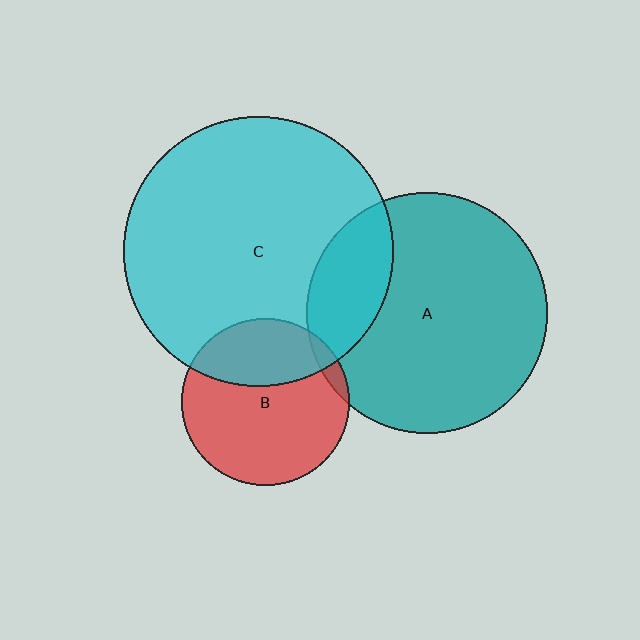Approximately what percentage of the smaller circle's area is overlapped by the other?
Approximately 20%.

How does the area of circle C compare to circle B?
Approximately 2.6 times.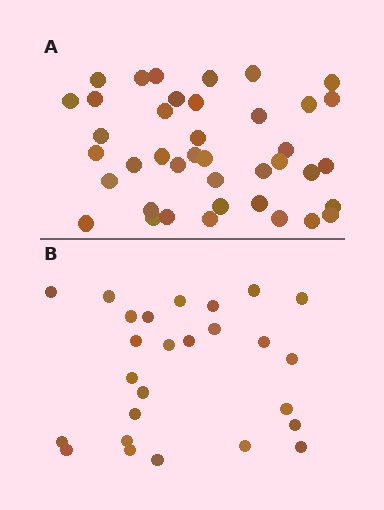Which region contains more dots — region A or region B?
Region A (the top region) has more dots.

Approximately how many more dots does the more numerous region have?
Region A has approximately 15 more dots than region B.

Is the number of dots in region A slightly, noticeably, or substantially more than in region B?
Region A has substantially more. The ratio is roughly 1.5 to 1.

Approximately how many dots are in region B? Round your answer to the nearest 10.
About 30 dots. (The exact count is 26, which rounds to 30.)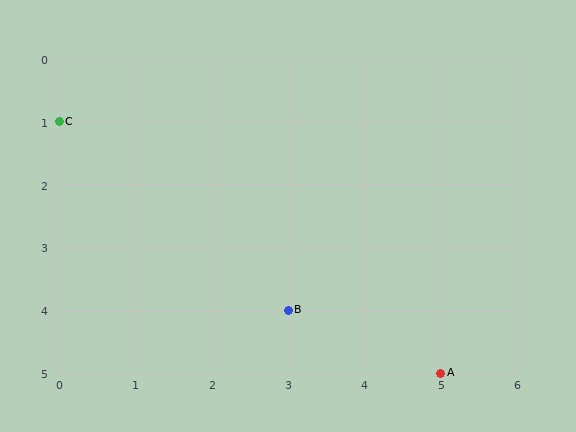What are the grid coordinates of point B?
Point B is at grid coordinates (3, 4).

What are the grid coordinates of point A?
Point A is at grid coordinates (5, 5).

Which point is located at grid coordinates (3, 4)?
Point B is at (3, 4).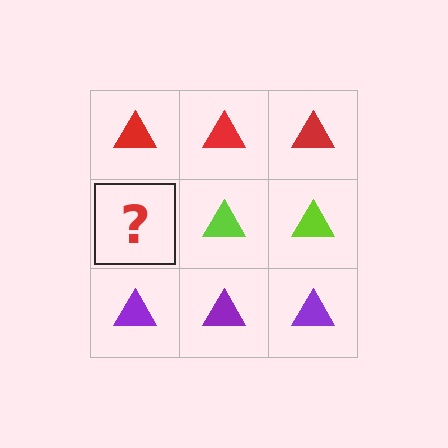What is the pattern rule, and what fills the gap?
The rule is that each row has a consistent color. The gap should be filled with a lime triangle.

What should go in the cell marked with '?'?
The missing cell should contain a lime triangle.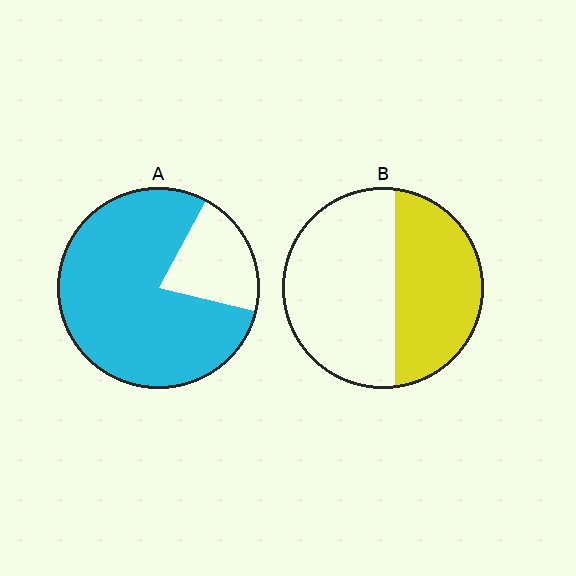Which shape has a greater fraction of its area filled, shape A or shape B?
Shape A.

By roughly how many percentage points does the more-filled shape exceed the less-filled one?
By roughly 35 percentage points (A over B).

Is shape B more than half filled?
No.